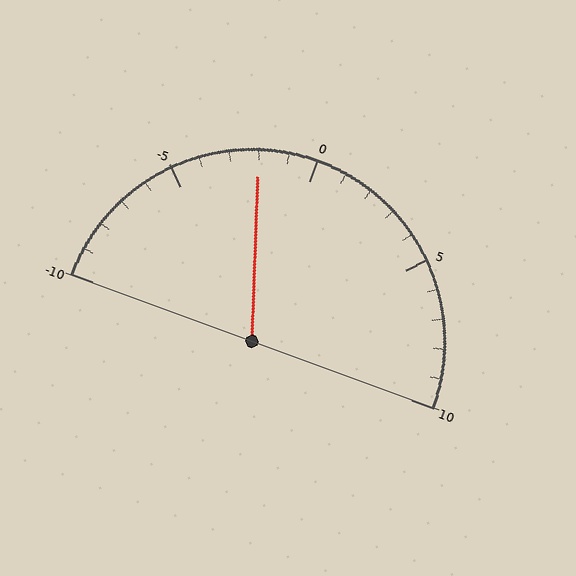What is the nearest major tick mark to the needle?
The nearest major tick mark is 0.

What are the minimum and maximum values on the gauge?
The gauge ranges from -10 to 10.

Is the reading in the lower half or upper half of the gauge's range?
The reading is in the lower half of the range (-10 to 10).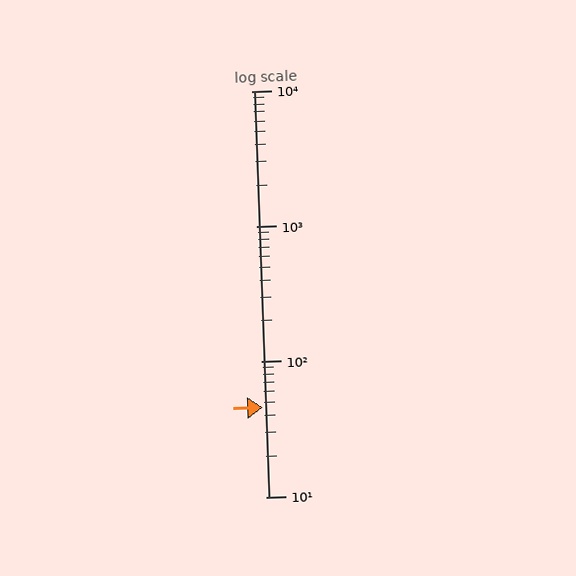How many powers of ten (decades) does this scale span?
The scale spans 3 decades, from 10 to 10000.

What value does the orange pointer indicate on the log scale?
The pointer indicates approximately 46.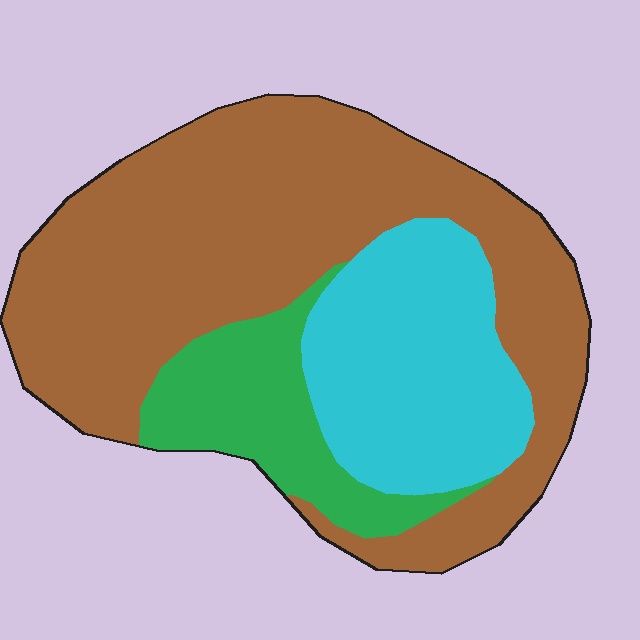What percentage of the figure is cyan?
Cyan covers roughly 25% of the figure.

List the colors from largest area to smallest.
From largest to smallest: brown, cyan, green.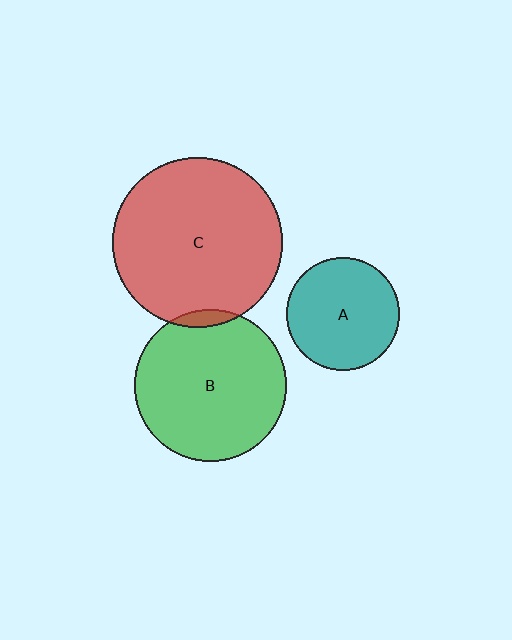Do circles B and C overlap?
Yes.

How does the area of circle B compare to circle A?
Approximately 1.8 times.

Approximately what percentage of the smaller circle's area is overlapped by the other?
Approximately 5%.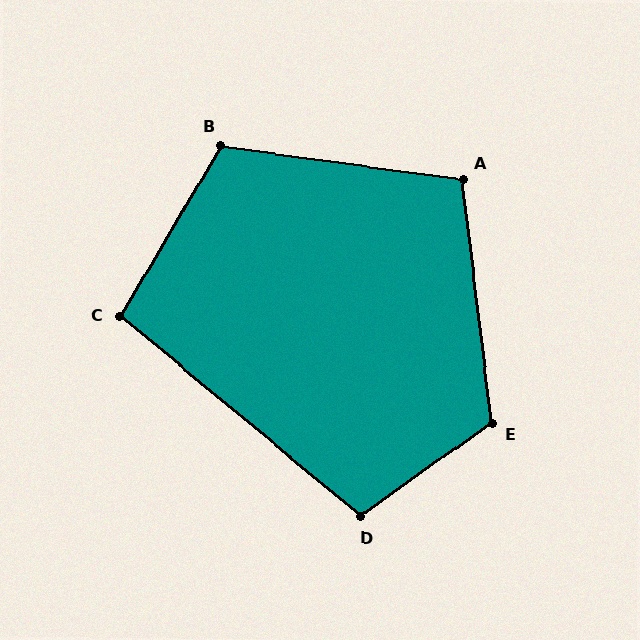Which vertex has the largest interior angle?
E, at approximately 119 degrees.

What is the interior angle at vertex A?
Approximately 105 degrees (obtuse).